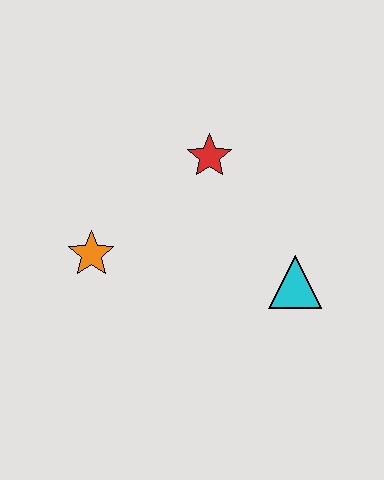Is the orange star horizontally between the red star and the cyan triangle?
No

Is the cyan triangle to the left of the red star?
No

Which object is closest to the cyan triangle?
The red star is closest to the cyan triangle.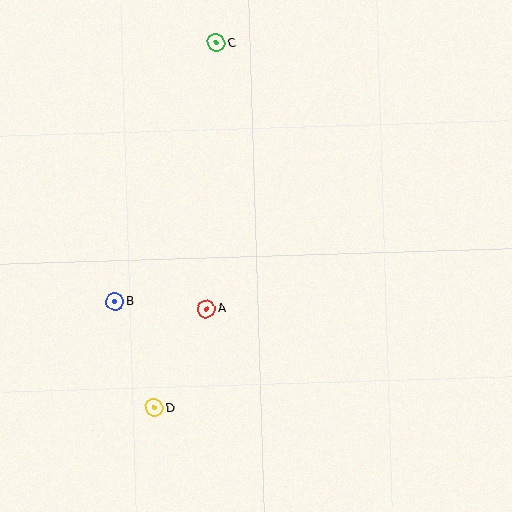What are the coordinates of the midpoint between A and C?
The midpoint between A and C is at (211, 176).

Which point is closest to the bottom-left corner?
Point D is closest to the bottom-left corner.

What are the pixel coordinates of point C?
Point C is at (217, 43).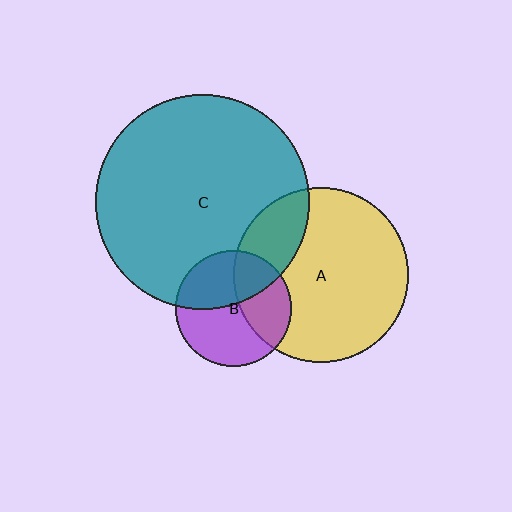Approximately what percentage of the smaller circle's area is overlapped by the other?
Approximately 20%.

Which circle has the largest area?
Circle C (teal).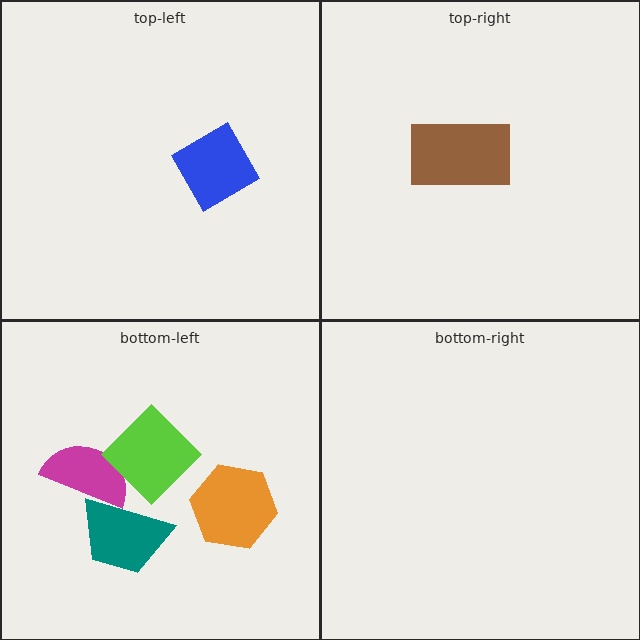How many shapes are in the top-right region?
1.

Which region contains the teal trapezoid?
The bottom-left region.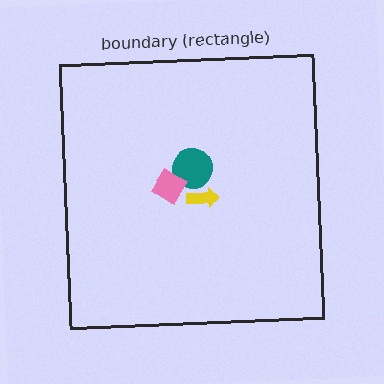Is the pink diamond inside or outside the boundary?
Inside.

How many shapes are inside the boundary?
3 inside, 0 outside.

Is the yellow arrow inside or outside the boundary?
Inside.